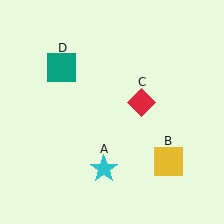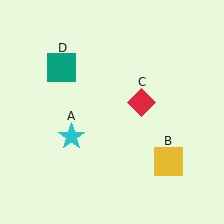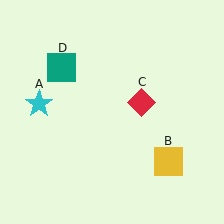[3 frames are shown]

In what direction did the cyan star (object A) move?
The cyan star (object A) moved up and to the left.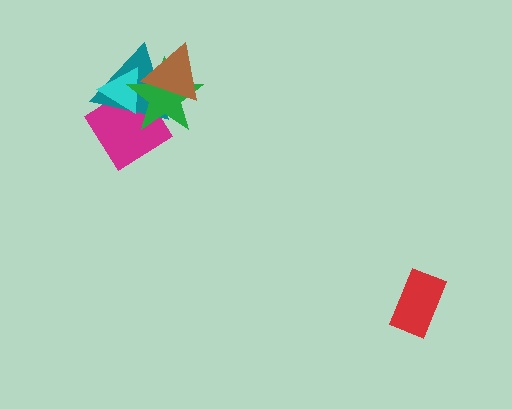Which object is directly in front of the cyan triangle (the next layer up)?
The green star is directly in front of the cyan triangle.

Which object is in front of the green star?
The brown triangle is in front of the green star.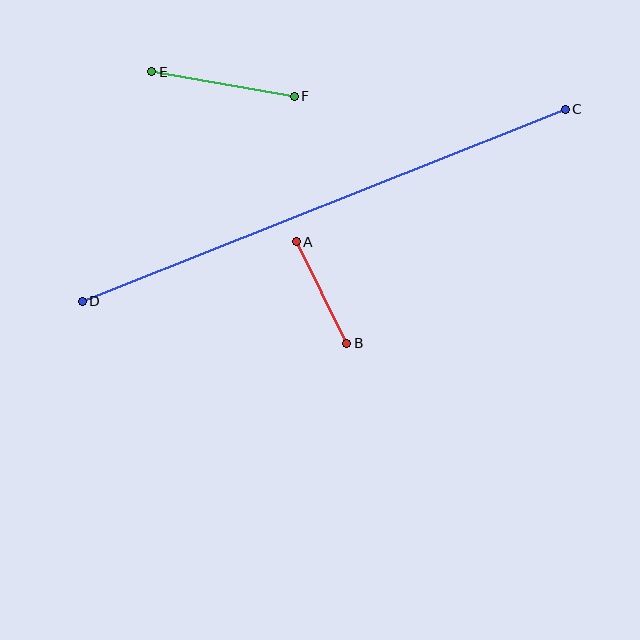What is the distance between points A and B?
The distance is approximately 114 pixels.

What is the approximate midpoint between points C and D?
The midpoint is at approximately (324, 205) pixels.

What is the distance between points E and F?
The distance is approximately 144 pixels.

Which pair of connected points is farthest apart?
Points C and D are farthest apart.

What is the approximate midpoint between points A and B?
The midpoint is at approximately (321, 293) pixels.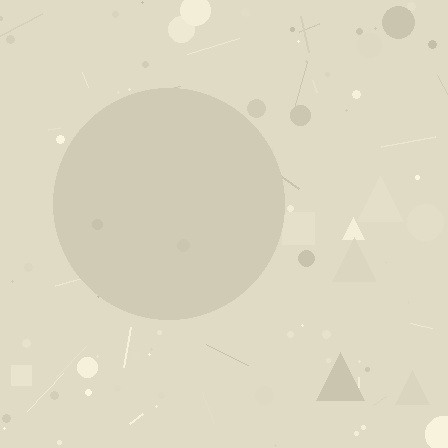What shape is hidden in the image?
A circle is hidden in the image.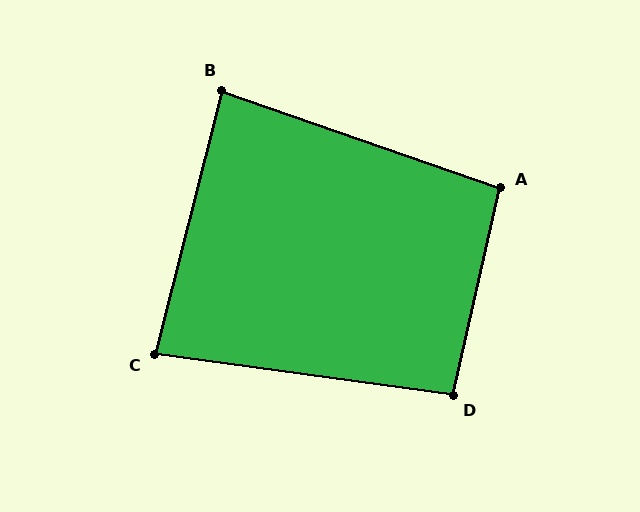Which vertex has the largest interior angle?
A, at approximately 96 degrees.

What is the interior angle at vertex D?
Approximately 95 degrees (approximately right).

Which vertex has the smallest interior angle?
C, at approximately 84 degrees.